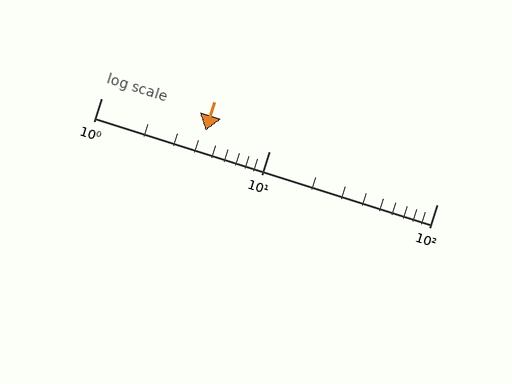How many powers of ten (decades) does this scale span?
The scale spans 2 decades, from 1 to 100.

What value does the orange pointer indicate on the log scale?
The pointer indicates approximately 4.2.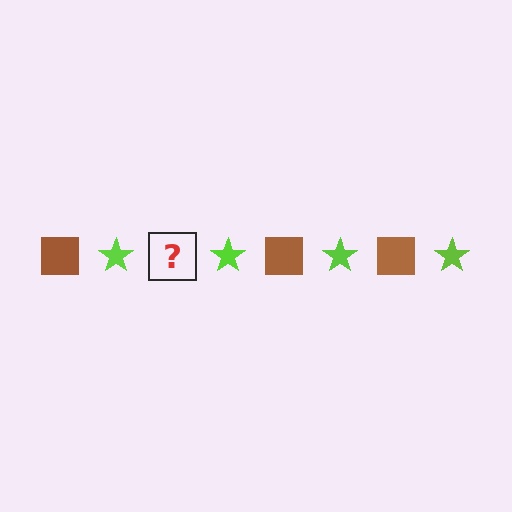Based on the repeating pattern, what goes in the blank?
The blank should be a brown square.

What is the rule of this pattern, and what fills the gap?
The rule is that the pattern alternates between brown square and lime star. The gap should be filled with a brown square.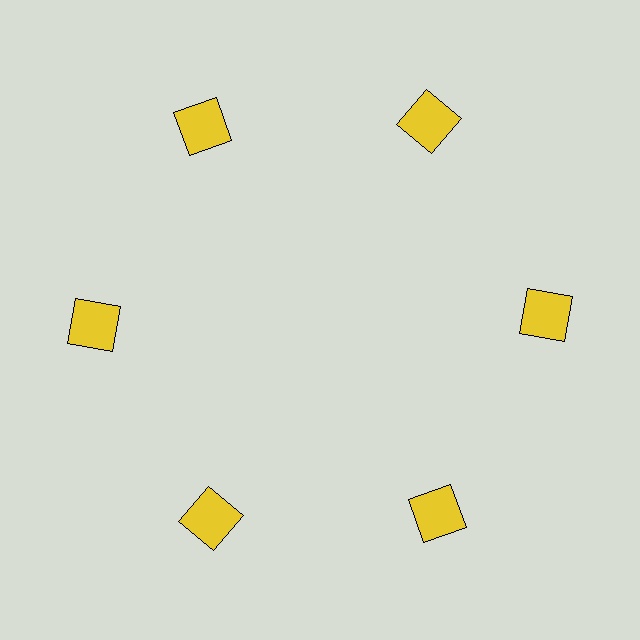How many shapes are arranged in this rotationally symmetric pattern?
There are 6 shapes, arranged in 6 groups of 1.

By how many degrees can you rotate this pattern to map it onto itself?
The pattern maps onto itself every 60 degrees of rotation.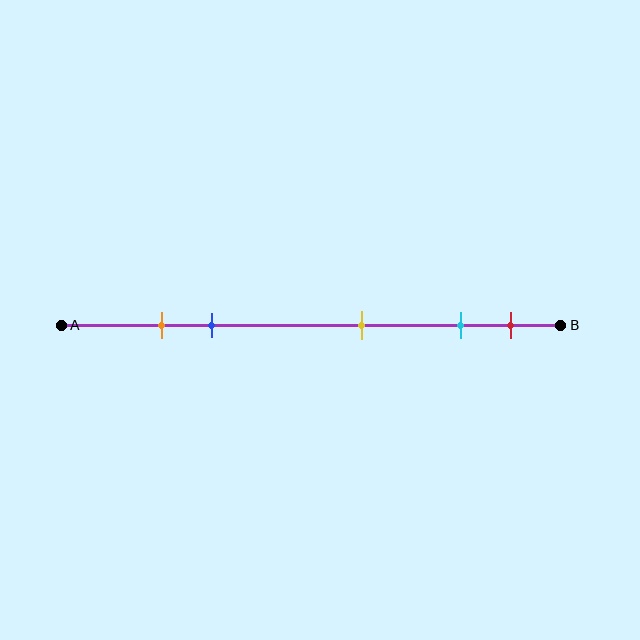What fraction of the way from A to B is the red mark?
The red mark is approximately 90% (0.9) of the way from A to B.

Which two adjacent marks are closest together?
The orange and blue marks are the closest adjacent pair.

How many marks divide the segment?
There are 5 marks dividing the segment.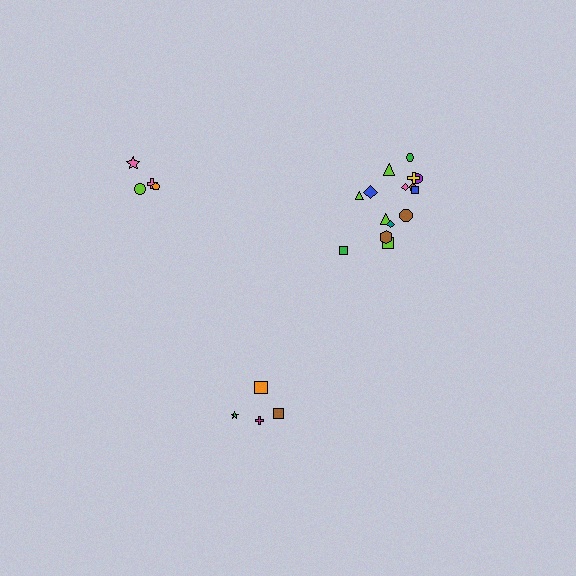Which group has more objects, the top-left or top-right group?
The top-right group.